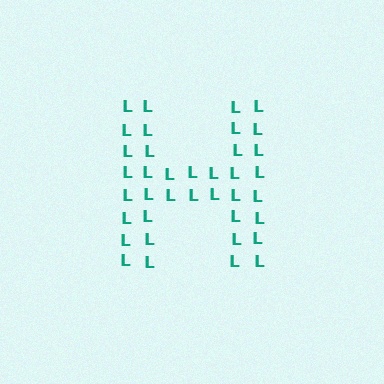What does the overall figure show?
The overall figure shows the letter H.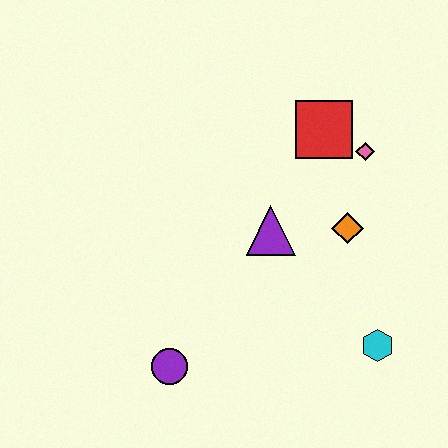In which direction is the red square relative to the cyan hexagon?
The red square is above the cyan hexagon.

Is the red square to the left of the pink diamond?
Yes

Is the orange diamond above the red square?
No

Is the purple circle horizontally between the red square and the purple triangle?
No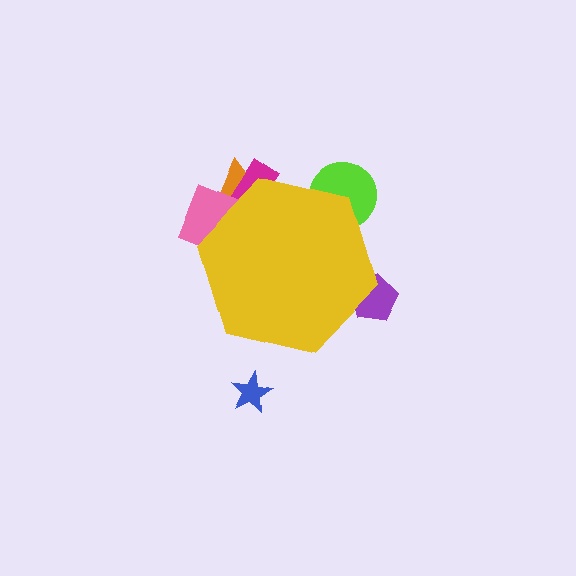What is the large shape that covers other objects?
A yellow hexagon.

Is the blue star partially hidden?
No, the blue star is fully visible.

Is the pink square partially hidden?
Yes, the pink square is partially hidden behind the yellow hexagon.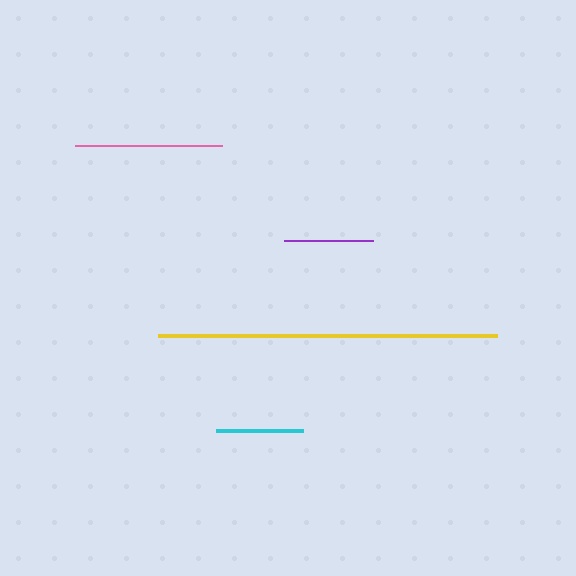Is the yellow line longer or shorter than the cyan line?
The yellow line is longer than the cyan line.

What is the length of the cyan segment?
The cyan segment is approximately 87 pixels long.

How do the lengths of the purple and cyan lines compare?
The purple and cyan lines are approximately the same length.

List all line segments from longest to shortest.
From longest to shortest: yellow, pink, purple, cyan.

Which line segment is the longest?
The yellow line is the longest at approximately 339 pixels.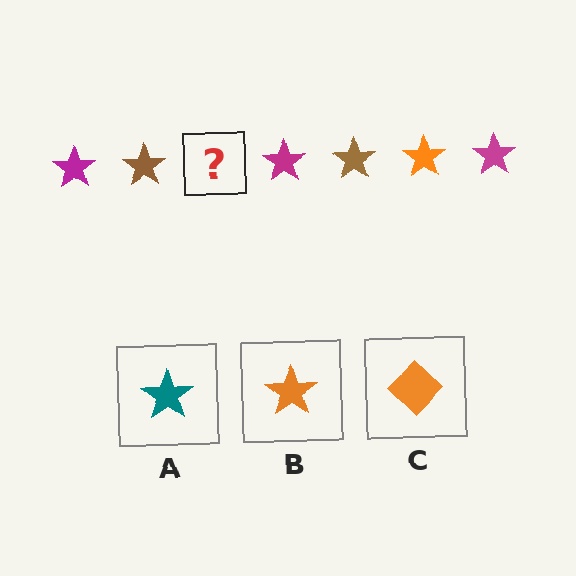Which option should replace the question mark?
Option B.